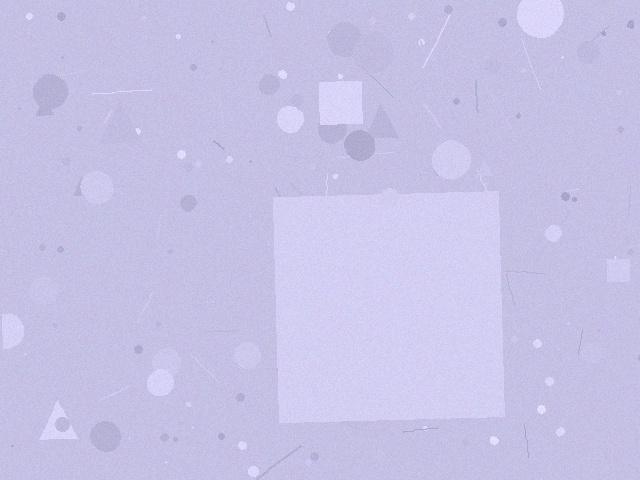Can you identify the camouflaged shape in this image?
The camouflaged shape is a square.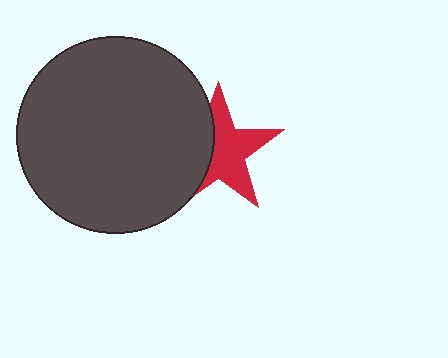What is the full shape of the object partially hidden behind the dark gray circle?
The partially hidden object is a red star.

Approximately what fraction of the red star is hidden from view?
Roughly 39% of the red star is hidden behind the dark gray circle.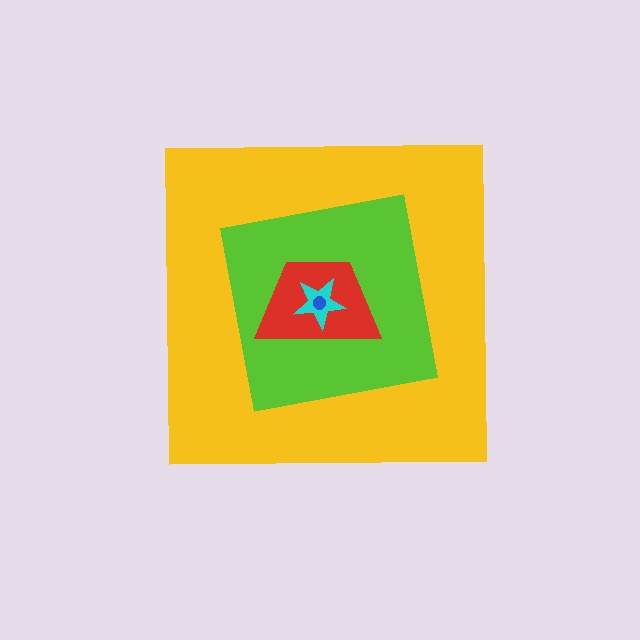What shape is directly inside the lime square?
The red trapezoid.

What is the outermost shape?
The yellow square.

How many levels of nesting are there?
5.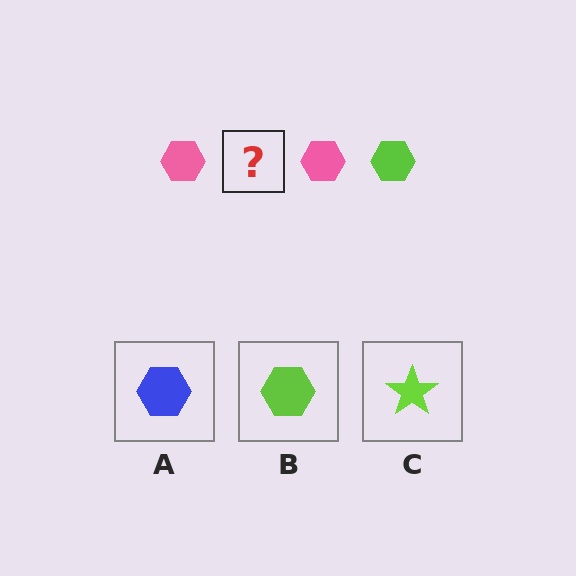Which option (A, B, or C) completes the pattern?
B.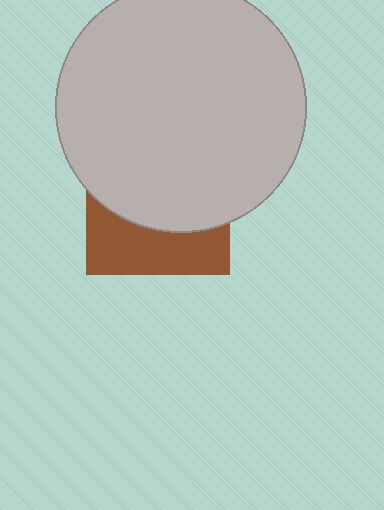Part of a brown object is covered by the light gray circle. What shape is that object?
It is a square.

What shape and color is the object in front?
The object in front is a light gray circle.